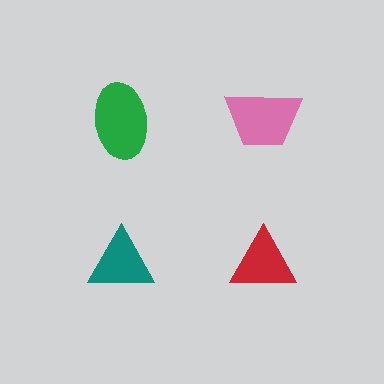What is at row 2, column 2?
A red triangle.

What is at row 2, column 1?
A teal triangle.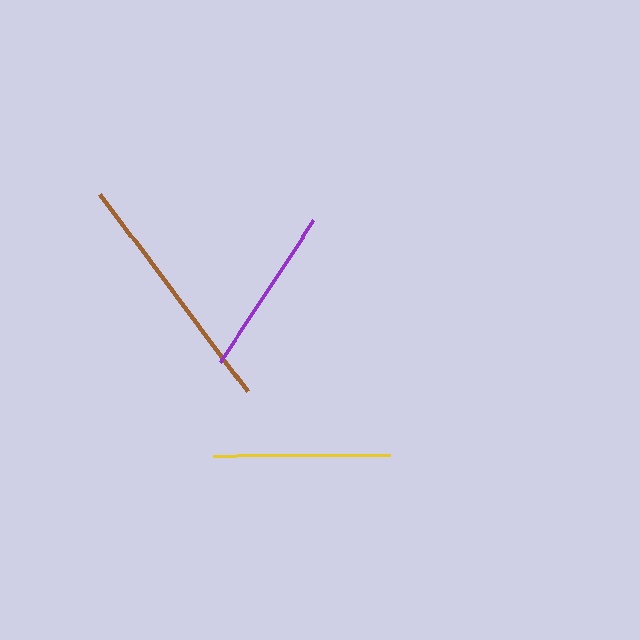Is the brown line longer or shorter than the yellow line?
The brown line is longer than the yellow line.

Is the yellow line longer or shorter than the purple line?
The yellow line is longer than the purple line.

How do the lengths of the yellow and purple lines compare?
The yellow and purple lines are approximately the same length.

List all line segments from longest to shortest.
From longest to shortest: brown, yellow, purple.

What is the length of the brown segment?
The brown segment is approximately 246 pixels long.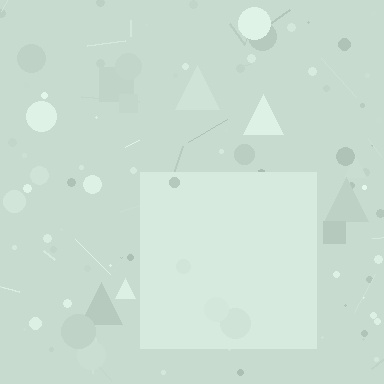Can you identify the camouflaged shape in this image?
The camouflaged shape is a square.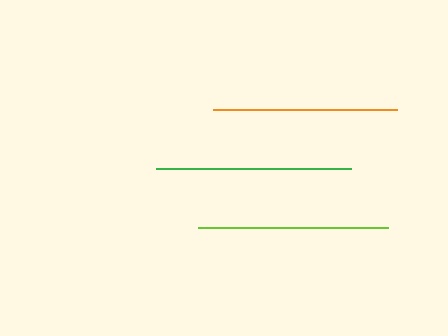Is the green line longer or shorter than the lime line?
The green line is longer than the lime line.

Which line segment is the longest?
The green line is the longest at approximately 195 pixels.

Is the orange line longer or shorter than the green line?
The green line is longer than the orange line.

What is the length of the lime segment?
The lime segment is approximately 191 pixels long.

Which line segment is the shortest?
The orange line is the shortest at approximately 184 pixels.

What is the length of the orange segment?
The orange segment is approximately 184 pixels long.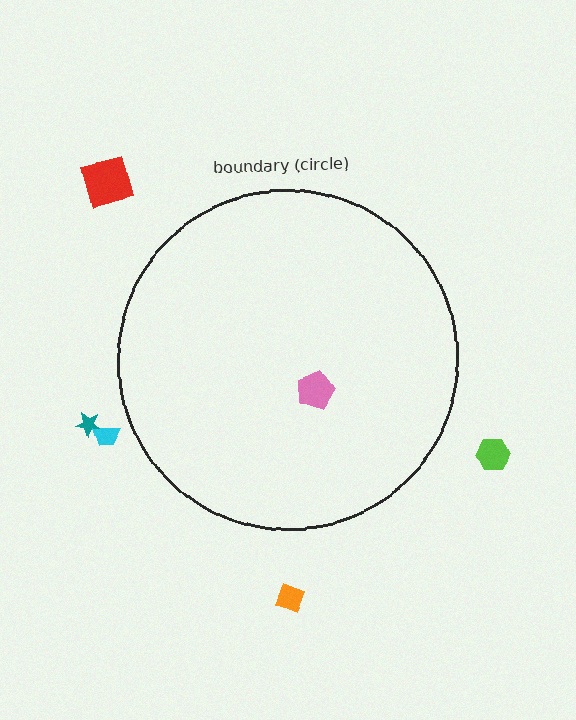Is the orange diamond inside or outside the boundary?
Outside.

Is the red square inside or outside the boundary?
Outside.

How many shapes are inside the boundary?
1 inside, 5 outside.